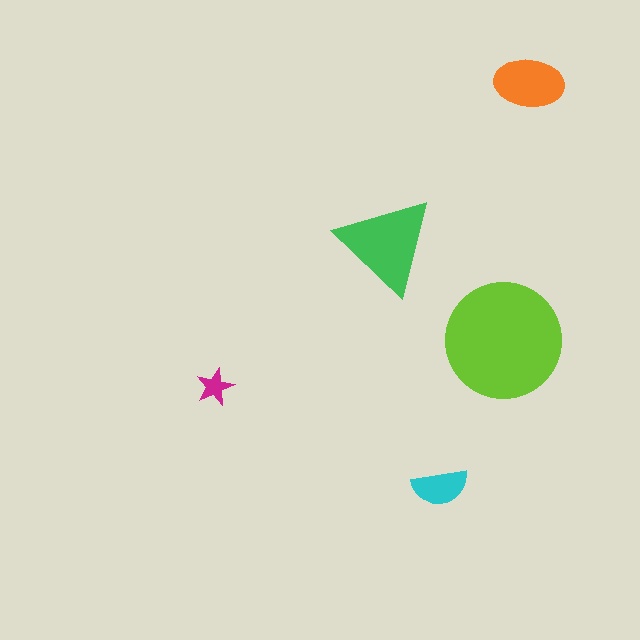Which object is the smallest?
The magenta star.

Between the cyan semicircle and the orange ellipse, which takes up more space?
The orange ellipse.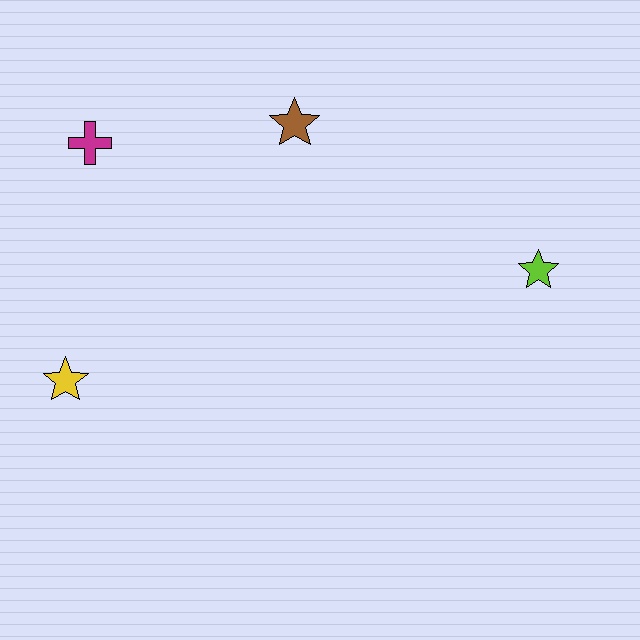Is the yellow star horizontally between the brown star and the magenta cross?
No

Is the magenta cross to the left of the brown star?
Yes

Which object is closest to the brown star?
The magenta cross is closest to the brown star.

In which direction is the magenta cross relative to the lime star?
The magenta cross is to the left of the lime star.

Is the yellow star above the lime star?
No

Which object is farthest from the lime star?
The yellow star is farthest from the lime star.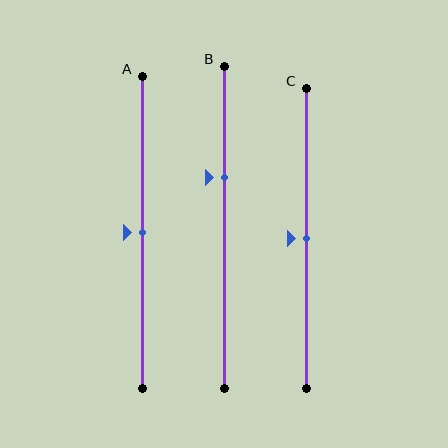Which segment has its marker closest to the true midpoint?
Segment A has its marker closest to the true midpoint.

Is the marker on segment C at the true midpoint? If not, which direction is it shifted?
Yes, the marker on segment C is at the true midpoint.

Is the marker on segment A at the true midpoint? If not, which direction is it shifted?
Yes, the marker on segment A is at the true midpoint.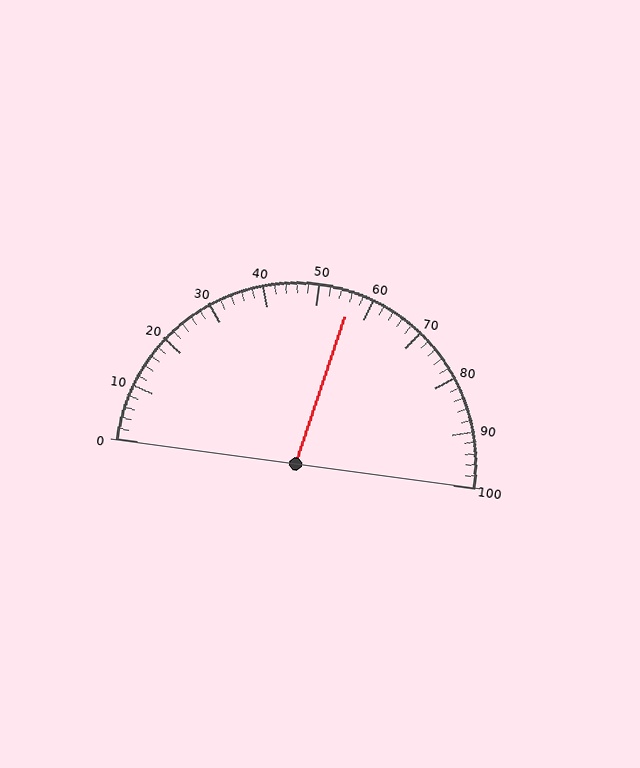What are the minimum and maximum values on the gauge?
The gauge ranges from 0 to 100.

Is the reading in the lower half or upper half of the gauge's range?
The reading is in the upper half of the range (0 to 100).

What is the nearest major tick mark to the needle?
The nearest major tick mark is 60.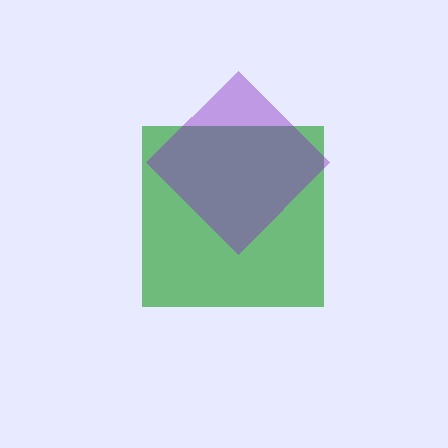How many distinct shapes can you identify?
There are 2 distinct shapes: a green square, a purple diamond.